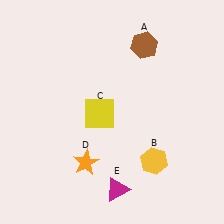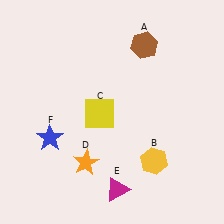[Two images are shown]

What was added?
A blue star (F) was added in Image 2.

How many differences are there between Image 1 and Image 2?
There is 1 difference between the two images.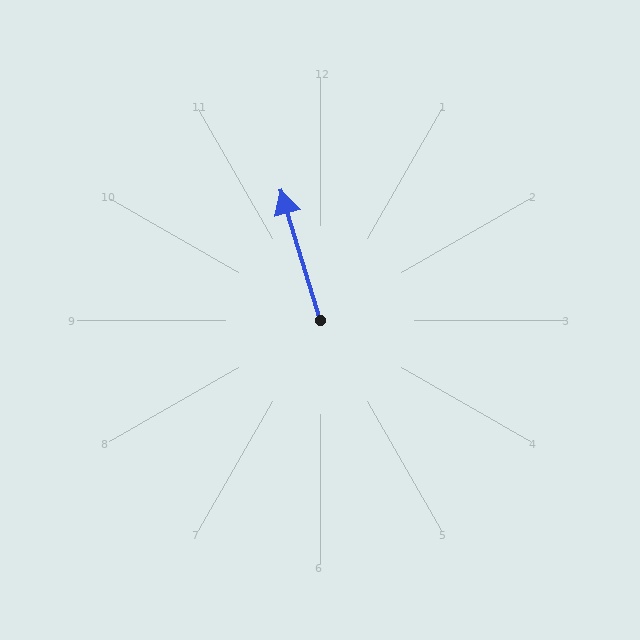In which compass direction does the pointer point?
North.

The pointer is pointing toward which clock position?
Roughly 11 o'clock.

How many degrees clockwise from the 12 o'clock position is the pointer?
Approximately 343 degrees.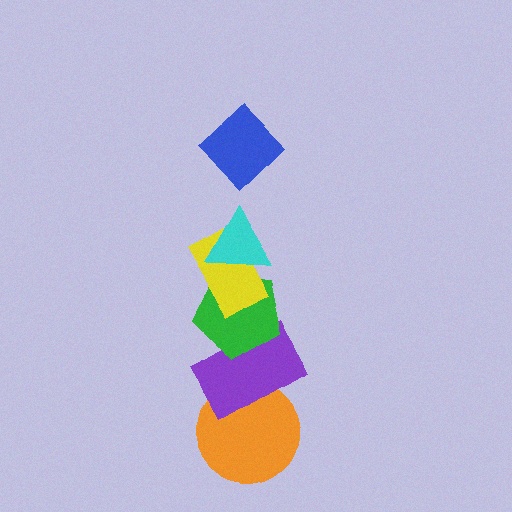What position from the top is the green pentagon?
The green pentagon is 4th from the top.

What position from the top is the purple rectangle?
The purple rectangle is 5th from the top.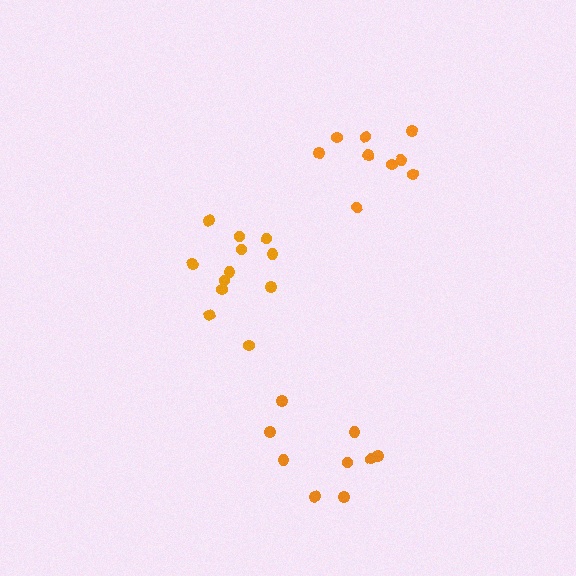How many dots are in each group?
Group 1: 9 dots, Group 2: 9 dots, Group 3: 12 dots (30 total).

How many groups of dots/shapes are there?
There are 3 groups.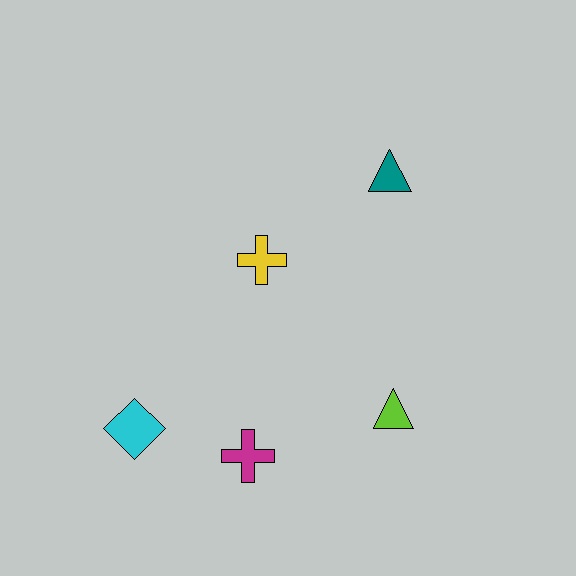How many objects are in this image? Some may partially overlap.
There are 5 objects.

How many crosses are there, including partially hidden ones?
There are 2 crosses.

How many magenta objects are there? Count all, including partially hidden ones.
There is 1 magenta object.